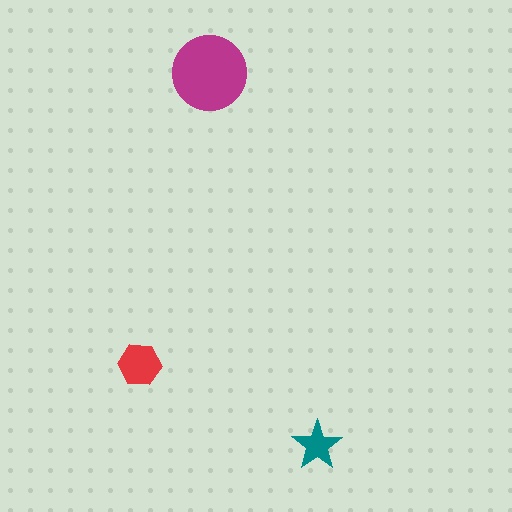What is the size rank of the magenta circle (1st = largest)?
1st.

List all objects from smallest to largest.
The teal star, the red hexagon, the magenta circle.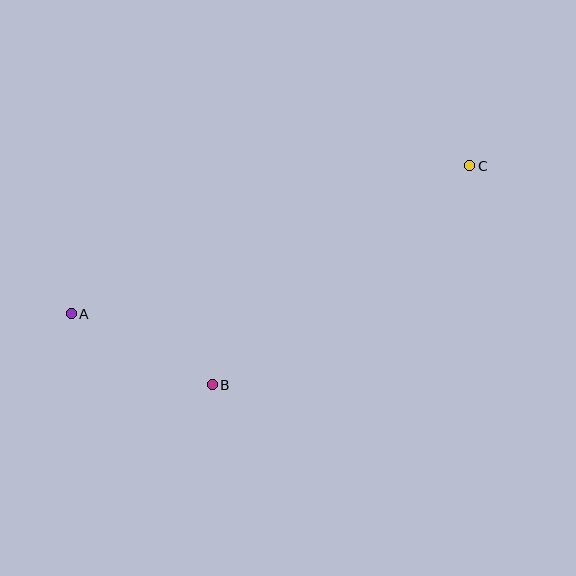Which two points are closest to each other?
Points A and B are closest to each other.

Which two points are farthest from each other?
Points A and C are farthest from each other.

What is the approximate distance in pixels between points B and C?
The distance between B and C is approximately 338 pixels.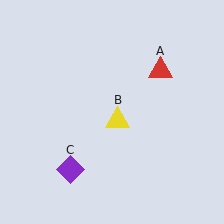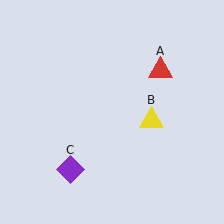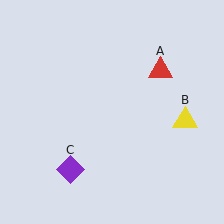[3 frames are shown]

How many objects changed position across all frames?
1 object changed position: yellow triangle (object B).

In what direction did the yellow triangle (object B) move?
The yellow triangle (object B) moved right.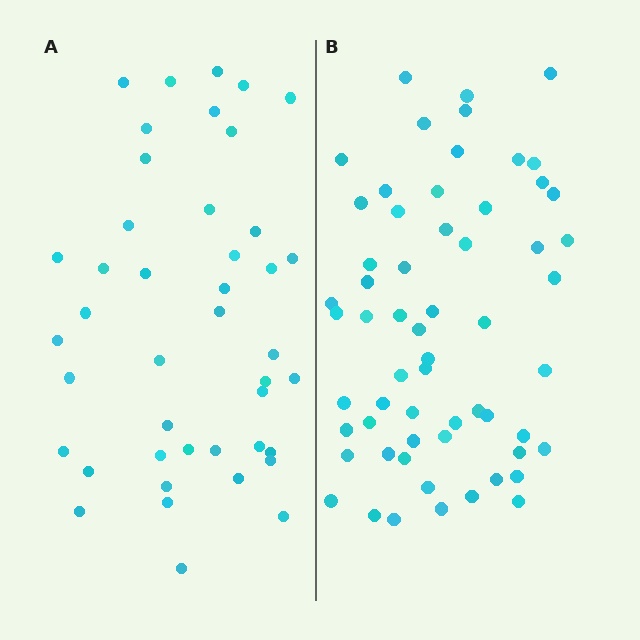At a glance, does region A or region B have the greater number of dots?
Region B (the right region) has more dots.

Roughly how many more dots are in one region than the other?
Region B has approximately 15 more dots than region A.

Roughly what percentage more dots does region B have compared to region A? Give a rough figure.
About 40% more.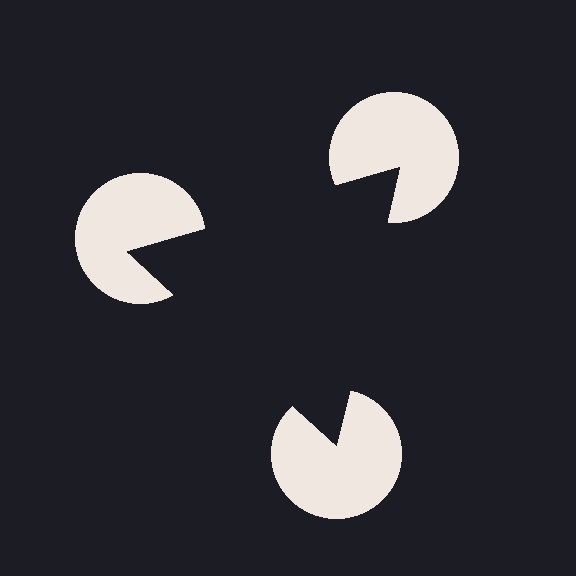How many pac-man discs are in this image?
There are 3 — one at each vertex of the illusory triangle.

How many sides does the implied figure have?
3 sides.